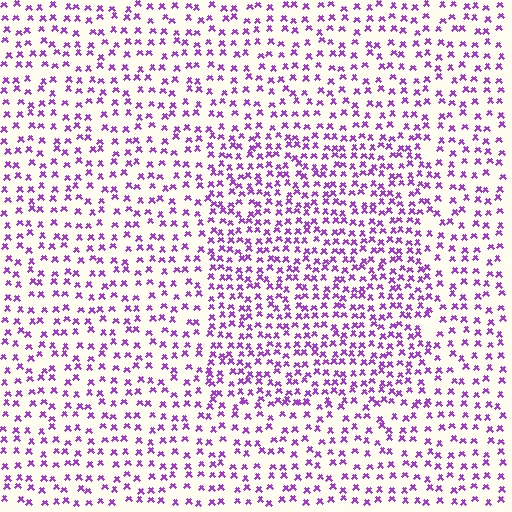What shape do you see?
I see a rectangle.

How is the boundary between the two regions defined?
The boundary is defined by a change in element density (approximately 1.6x ratio). All elements are the same color, size, and shape.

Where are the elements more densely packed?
The elements are more densely packed inside the rectangle boundary.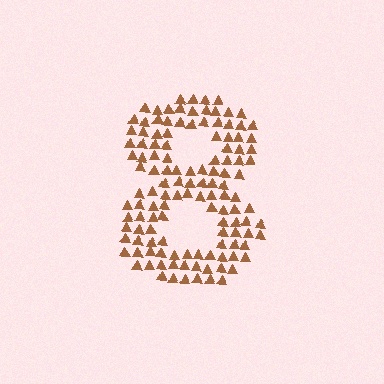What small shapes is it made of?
It is made of small triangles.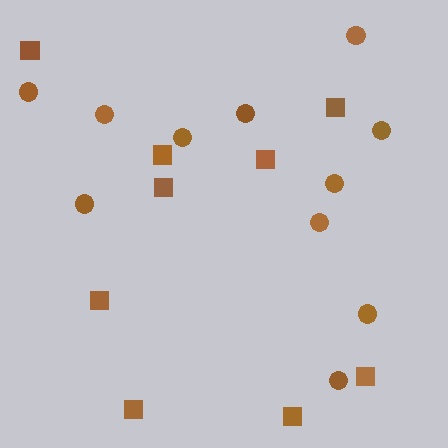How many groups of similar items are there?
There are 2 groups: one group of circles (11) and one group of squares (9).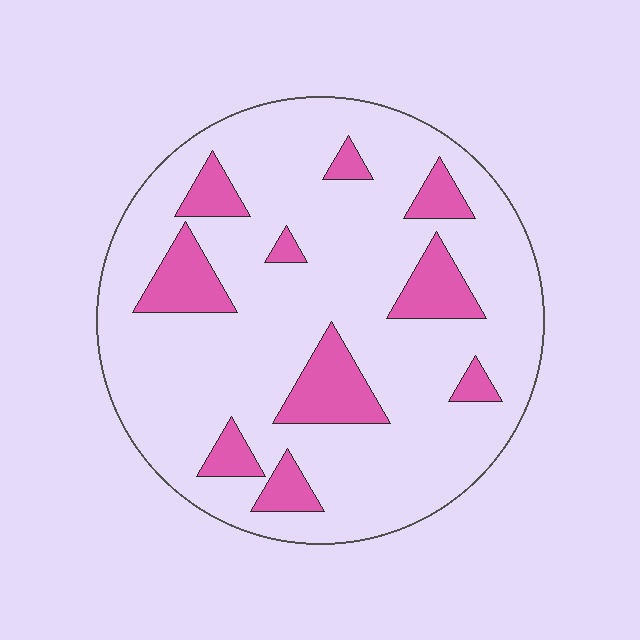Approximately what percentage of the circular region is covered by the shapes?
Approximately 20%.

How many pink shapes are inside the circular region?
10.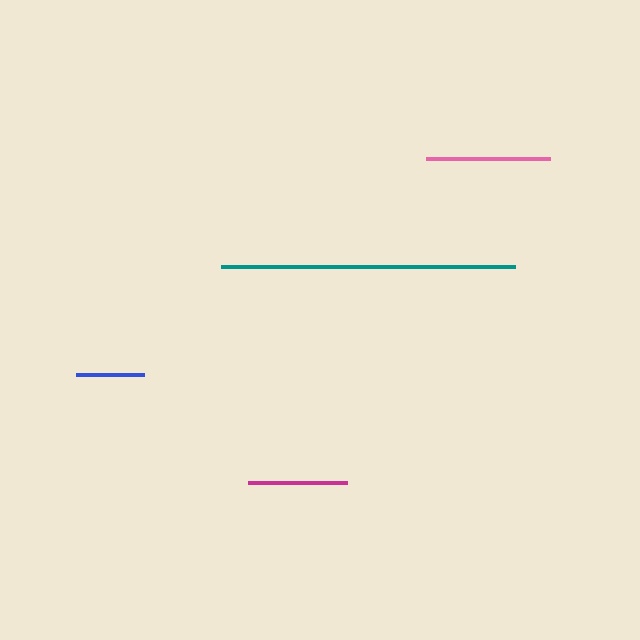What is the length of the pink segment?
The pink segment is approximately 123 pixels long.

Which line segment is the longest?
The teal line is the longest at approximately 295 pixels.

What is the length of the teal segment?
The teal segment is approximately 295 pixels long.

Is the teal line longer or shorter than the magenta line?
The teal line is longer than the magenta line.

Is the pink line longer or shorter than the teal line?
The teal line is longer than the pink line.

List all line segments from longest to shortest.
From longest to shortest: teal, pink, magenta, blue.